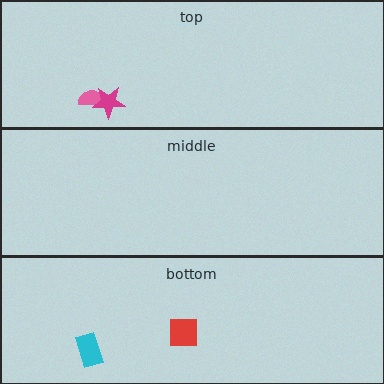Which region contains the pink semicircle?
The top region.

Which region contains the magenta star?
The top region.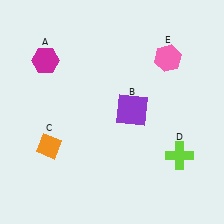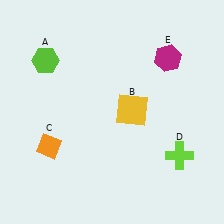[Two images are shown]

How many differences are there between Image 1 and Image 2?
There are 3 differences between the two images.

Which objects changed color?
A changed from magenta to lime. B changed from purple to yellow. E changed from pink to magenta.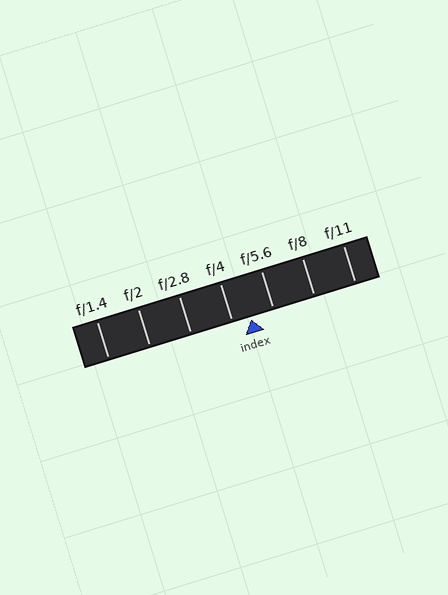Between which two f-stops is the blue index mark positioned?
The index mark is between f/4 and f/5.6.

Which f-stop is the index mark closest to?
The index mark is closest to f/4.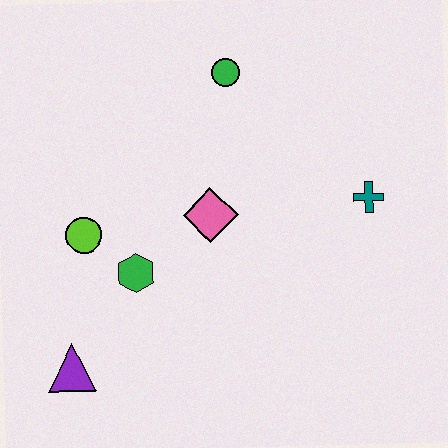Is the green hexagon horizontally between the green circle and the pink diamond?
No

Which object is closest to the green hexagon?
The lime circle is closest to the green hexagon.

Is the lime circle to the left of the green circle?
Yes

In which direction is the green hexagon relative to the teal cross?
The green hexagon is to the left of the teal cross.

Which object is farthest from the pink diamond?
The purple triangle is farthest from the pink diamond.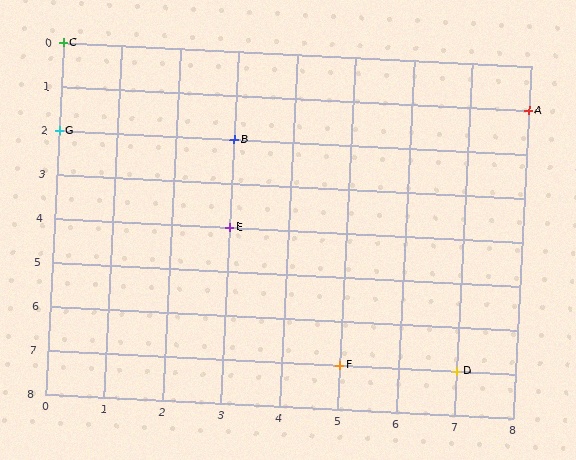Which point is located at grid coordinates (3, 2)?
Point B is at (3, 2).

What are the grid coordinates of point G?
Point G is at grid coordinates (0, 2).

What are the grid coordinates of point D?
Point D is at grid coordinates (7, 7).